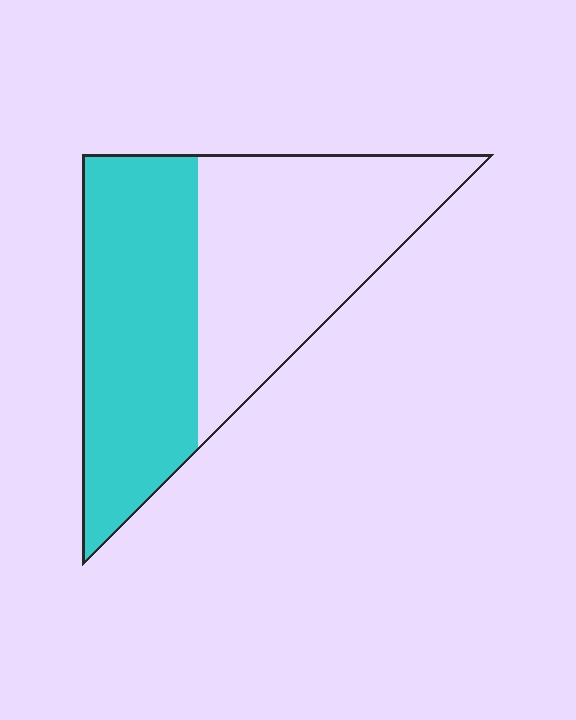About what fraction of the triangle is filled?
About one half (1/2).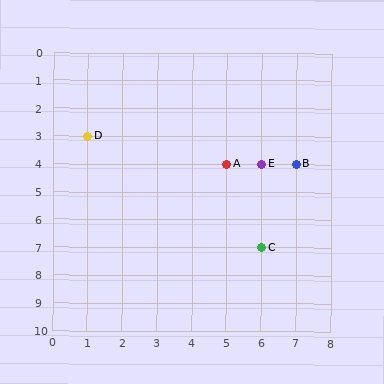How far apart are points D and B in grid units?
Points D and B are 6 columns and 1 row apart (about 6.1 grid units diagonally).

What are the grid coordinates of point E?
Point E is at grid coordinates (6, 4).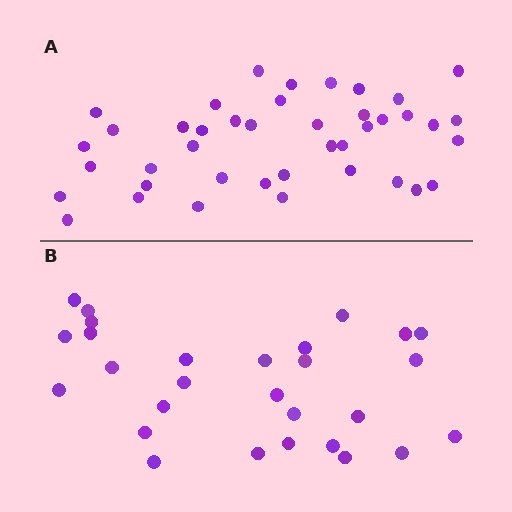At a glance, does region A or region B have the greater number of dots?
Region A (the top region) has more dots.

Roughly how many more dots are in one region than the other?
Region A has approximately 15 more dots than region B.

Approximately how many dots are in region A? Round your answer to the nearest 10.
About 40 dots. (The exact count is 41, which rounds to 40.)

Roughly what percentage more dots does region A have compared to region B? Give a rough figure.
About 45% more.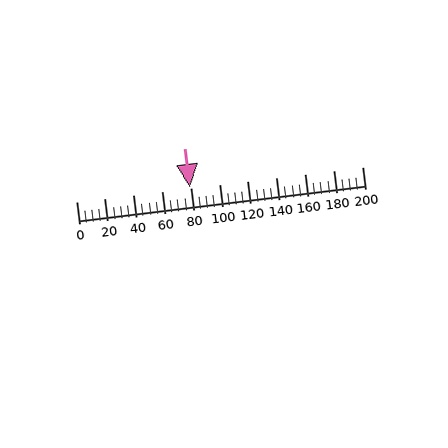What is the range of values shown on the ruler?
The ruler shows values from 0 to 200.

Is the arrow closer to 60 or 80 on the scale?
The arrow is closer to 80.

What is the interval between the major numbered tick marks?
The major tick marks are spaced 20 units apart.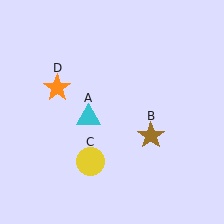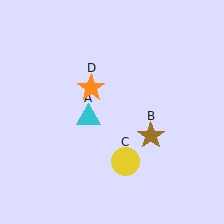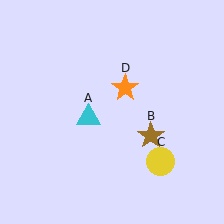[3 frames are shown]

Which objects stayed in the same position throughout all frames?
Cyan triangle (object A) and brown star (object B) remained stationary.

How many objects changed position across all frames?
2 objects changed position: yellow circle (object C), orange star (object D).